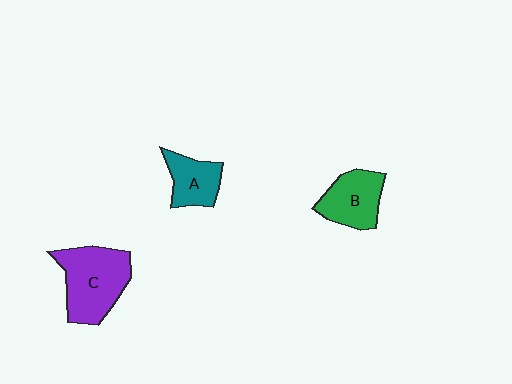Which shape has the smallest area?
Shape A (teal).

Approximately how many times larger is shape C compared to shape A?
Approximately 1.8 times.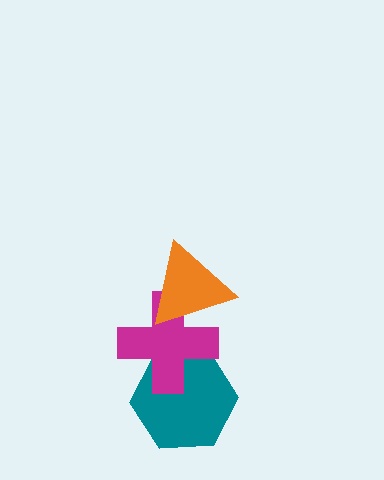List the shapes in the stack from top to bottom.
From top to bottom: the orange triangle, the magenta cross, the teal hexagon.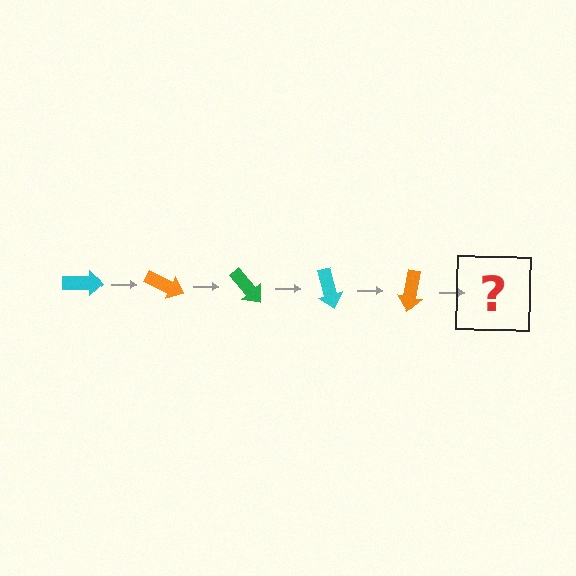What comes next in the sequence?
The next element should be a green arrow, rotated 125 degrees from the start.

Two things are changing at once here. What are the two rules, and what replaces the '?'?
The two rules are that it rotates 25 degrees each step and the color cycles through cyan, orange, and green. The '?' should be a green arrow, rotated 125 degrees from the start.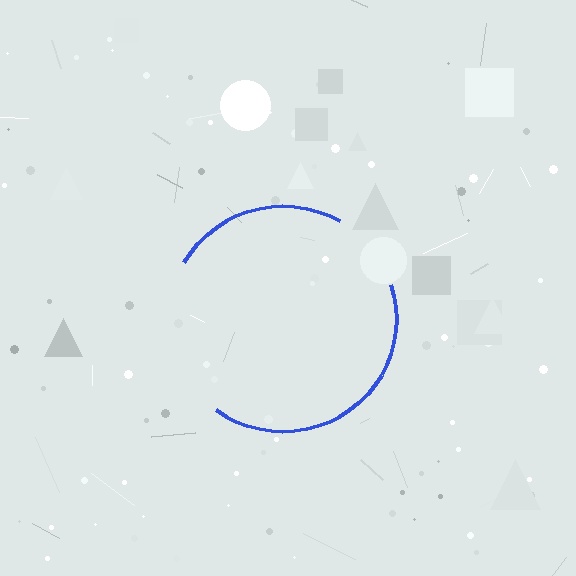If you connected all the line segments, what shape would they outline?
They would outline a circle.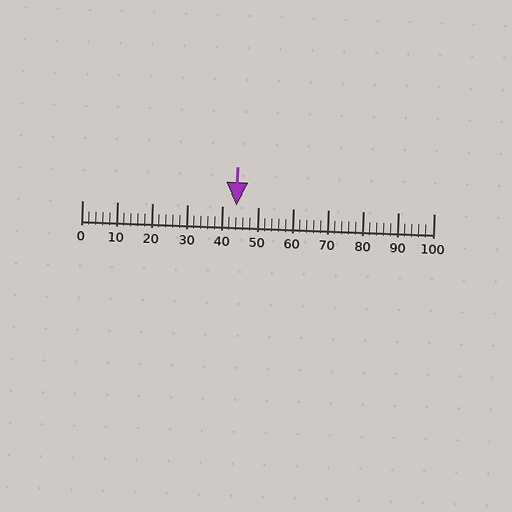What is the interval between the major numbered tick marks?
The major tick marks are spaced 10 units apart.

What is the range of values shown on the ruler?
The ruler shows values from 0 to 100.